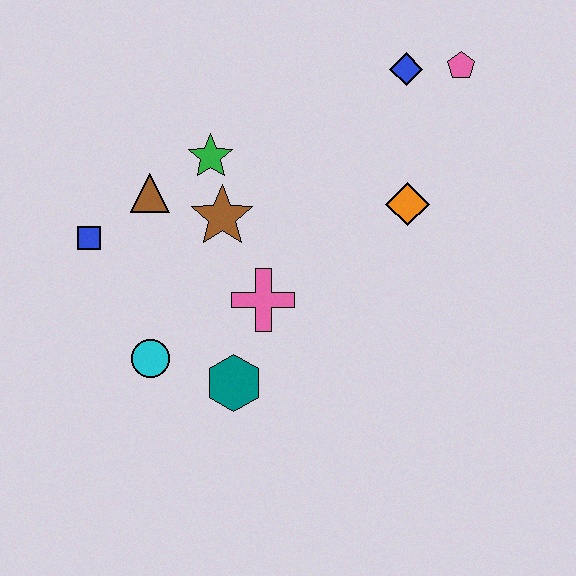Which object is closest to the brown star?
The green star is closest to the brown star.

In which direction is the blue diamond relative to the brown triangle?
The blue diamond is to the right of the brown triangle.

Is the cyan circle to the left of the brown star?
Yes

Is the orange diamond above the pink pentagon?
No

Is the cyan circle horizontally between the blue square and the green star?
Yes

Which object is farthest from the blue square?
The pink pentagon is farthest from the blue square.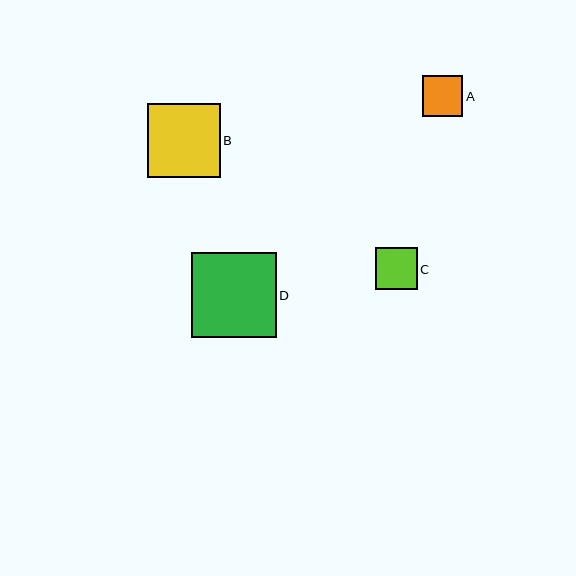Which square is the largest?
Square D is the largest with a size of approximately 85 pixels.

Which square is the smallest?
Square A is the smallest with a size of approximately 41 pixels.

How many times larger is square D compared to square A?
Square D is approximately 2.1 times the size of square A.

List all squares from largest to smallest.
From largest to smallest: D, B, C, A.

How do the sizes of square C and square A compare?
Square C and square A are approximately the same size.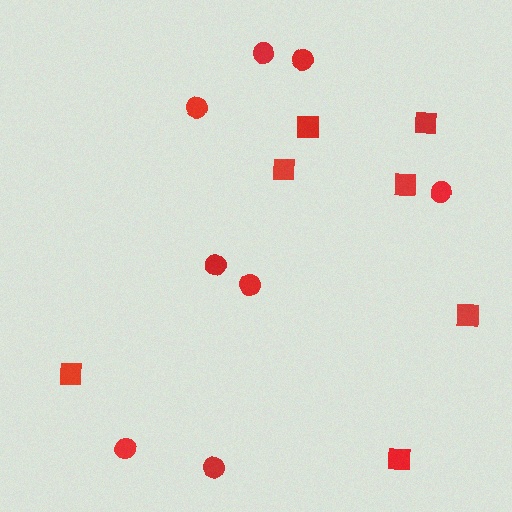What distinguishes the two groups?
There are 2 groups: one group of squares (7) and one group of circles (8).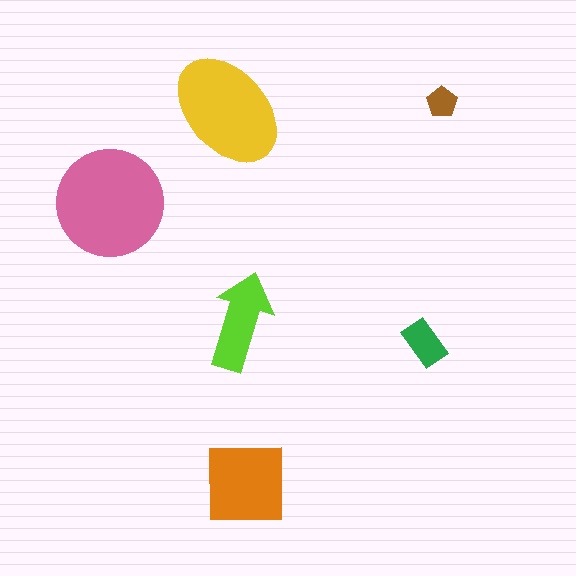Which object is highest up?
The brown pentagon is topmost.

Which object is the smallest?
The brown pentagon.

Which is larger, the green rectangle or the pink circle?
The pink circle.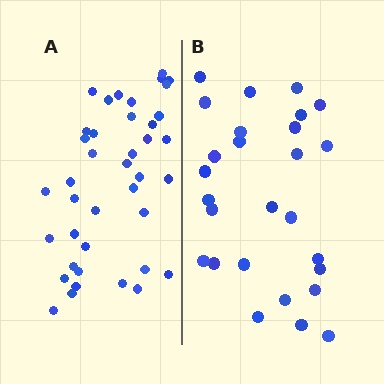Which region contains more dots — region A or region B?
Region A (the left region) has more dots.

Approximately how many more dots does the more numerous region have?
Region A has approximately 15 more dots than region B.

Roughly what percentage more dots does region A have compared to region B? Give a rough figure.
About 50% more.